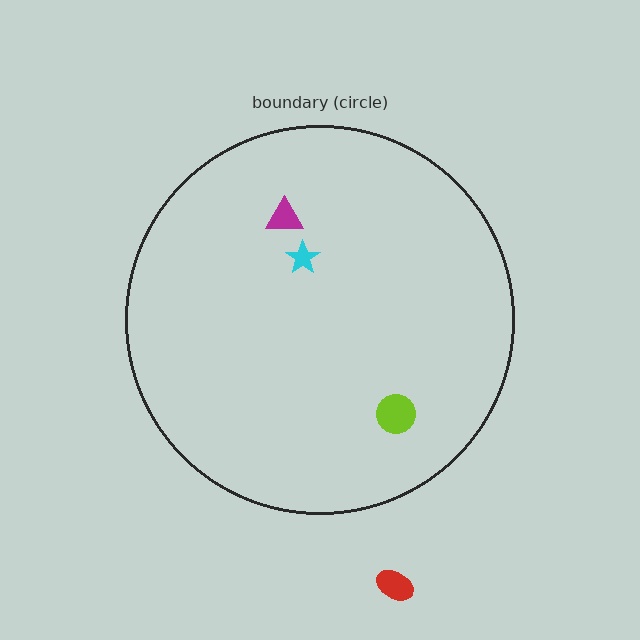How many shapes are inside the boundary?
3 inside, 1 outside.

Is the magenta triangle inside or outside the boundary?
Inside.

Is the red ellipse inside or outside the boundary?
Outside.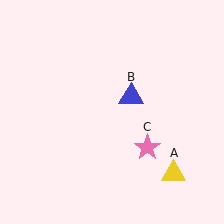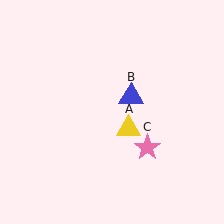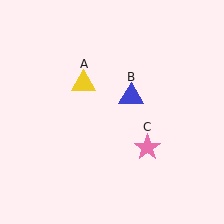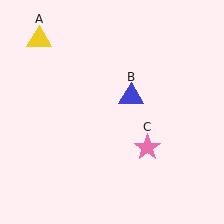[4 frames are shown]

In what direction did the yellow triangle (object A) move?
The yellow triangle (object A) moved up and to the left.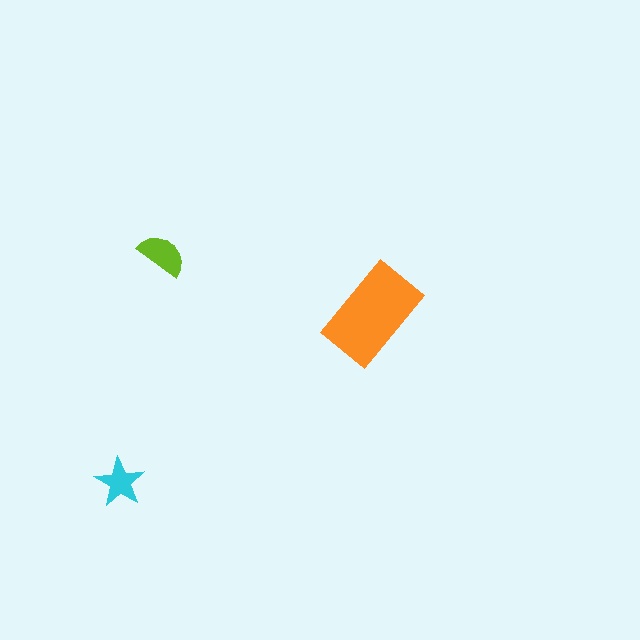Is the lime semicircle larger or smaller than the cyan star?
Larger.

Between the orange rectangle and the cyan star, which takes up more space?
The orange rectangle.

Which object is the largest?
The orange rectangle.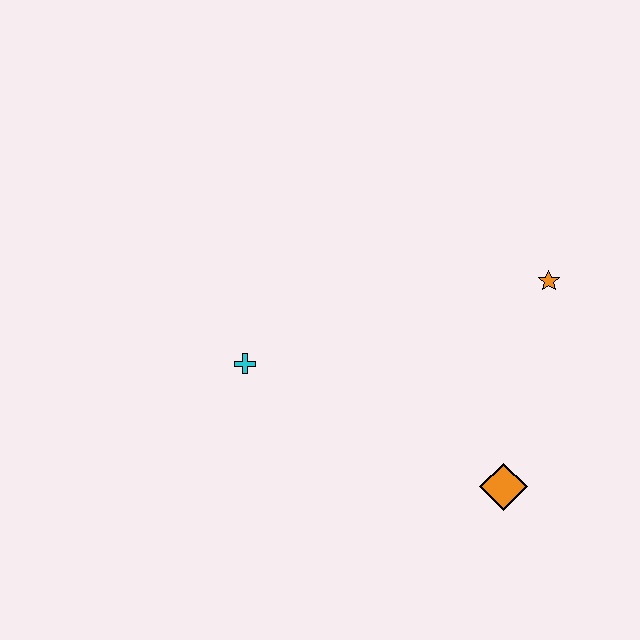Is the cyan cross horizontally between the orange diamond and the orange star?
No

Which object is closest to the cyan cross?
The orange diamond is closest to the cyan cross.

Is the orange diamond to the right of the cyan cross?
Yes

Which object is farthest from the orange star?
The cyan cross is farthest from the orange star.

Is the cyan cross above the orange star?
No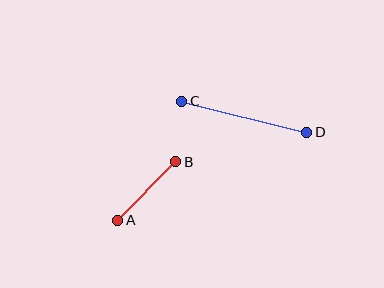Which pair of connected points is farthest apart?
Points C and D are farthest apart.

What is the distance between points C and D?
The distance is approximately 128 pixels.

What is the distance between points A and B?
The distance is approximately 83 pixels.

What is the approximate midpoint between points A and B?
The midpoint is at approximately (147, 191) pixels.